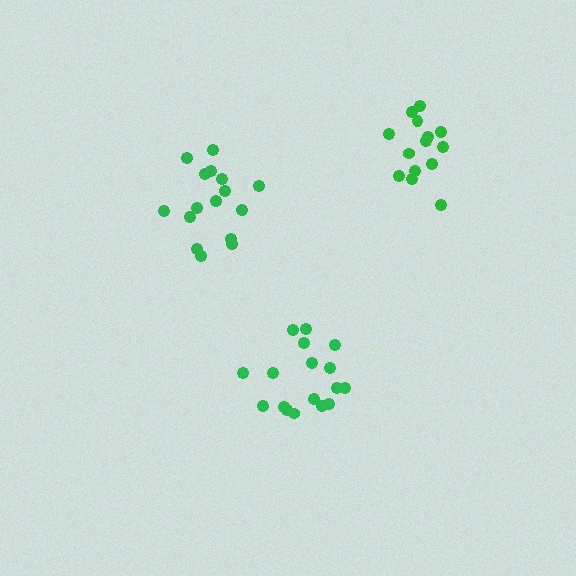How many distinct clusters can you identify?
There are 3 distinct clusters.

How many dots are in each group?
Group 1: 16 dots, Group 2: 17 dots, Group 3: 14 dots (47 total).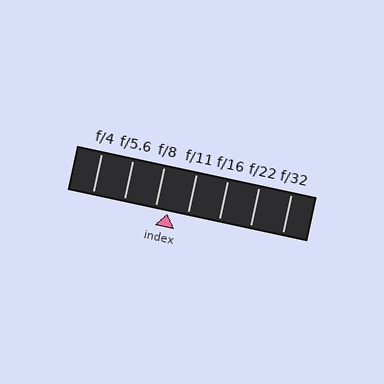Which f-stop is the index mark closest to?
The index mark is closest to f/8.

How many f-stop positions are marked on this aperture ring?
There are 7 f-stop positions marked.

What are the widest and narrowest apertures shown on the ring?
The widest aperture shown is f/4 and the narrowest is f/32.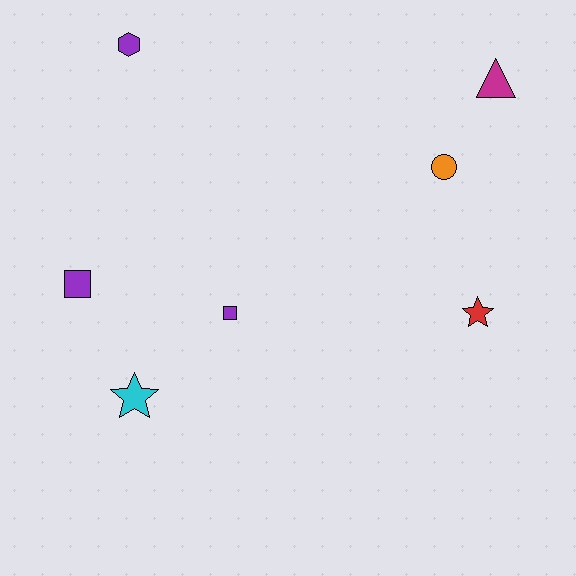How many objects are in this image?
There are 7 objects.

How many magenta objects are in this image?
There is 1 magenta object.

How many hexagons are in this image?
There is 1 hexagon.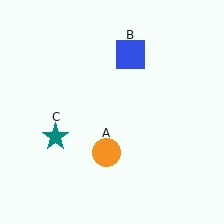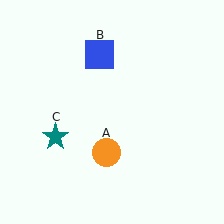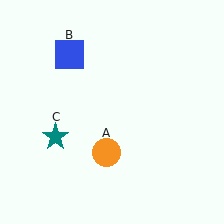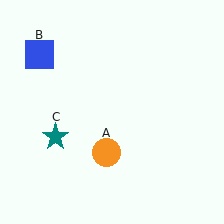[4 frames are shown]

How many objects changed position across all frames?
1 object changed position: blue square (object B).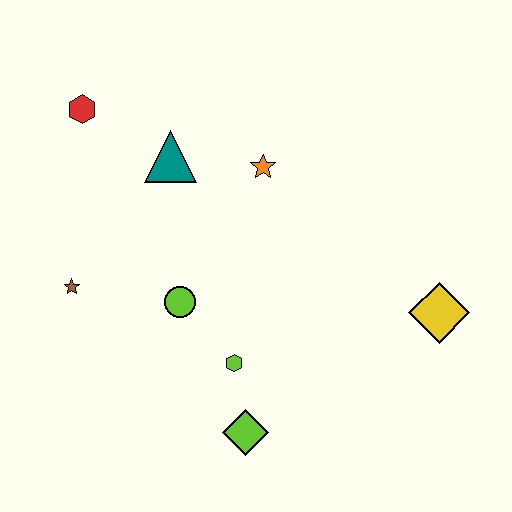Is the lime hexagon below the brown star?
Yes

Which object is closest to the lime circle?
The lime hexagon is closest to the lime circle.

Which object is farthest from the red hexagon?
The yellow diamond is farthest from the red hexagon.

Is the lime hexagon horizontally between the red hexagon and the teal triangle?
No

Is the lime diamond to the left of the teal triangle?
No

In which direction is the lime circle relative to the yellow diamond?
The lime circle is to the left of the yellow diamond.